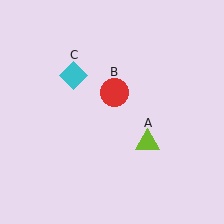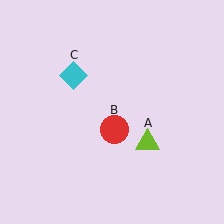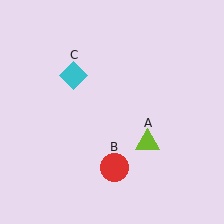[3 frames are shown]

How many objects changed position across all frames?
1 object changed position: red circle (object B).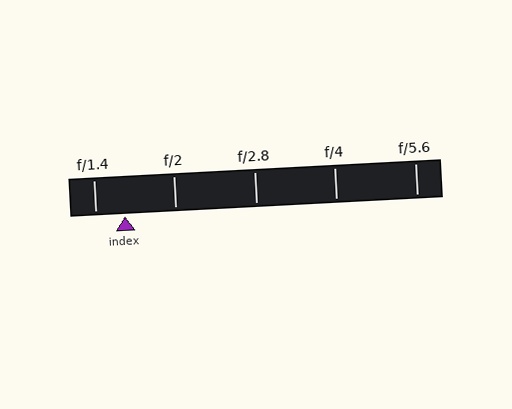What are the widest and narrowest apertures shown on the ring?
The widest aperture shown is f/1.4 and the narrowest is f/5.6.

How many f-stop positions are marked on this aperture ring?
There are 5 f-stop positions marked.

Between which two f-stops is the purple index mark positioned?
The index mark is between f/1.4 and f/2.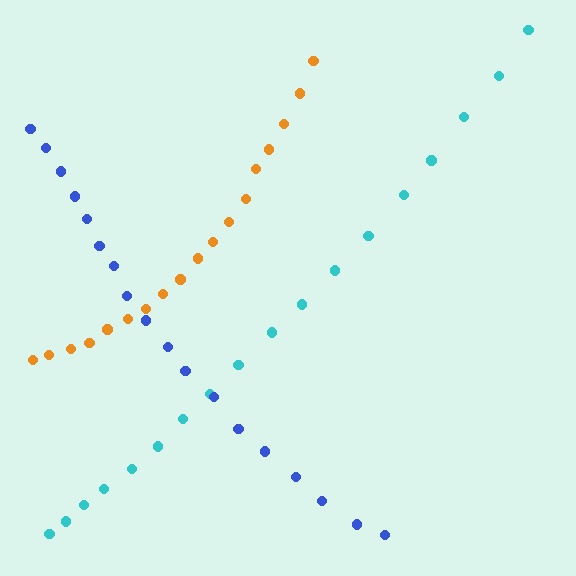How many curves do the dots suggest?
There are 3 distinct paths.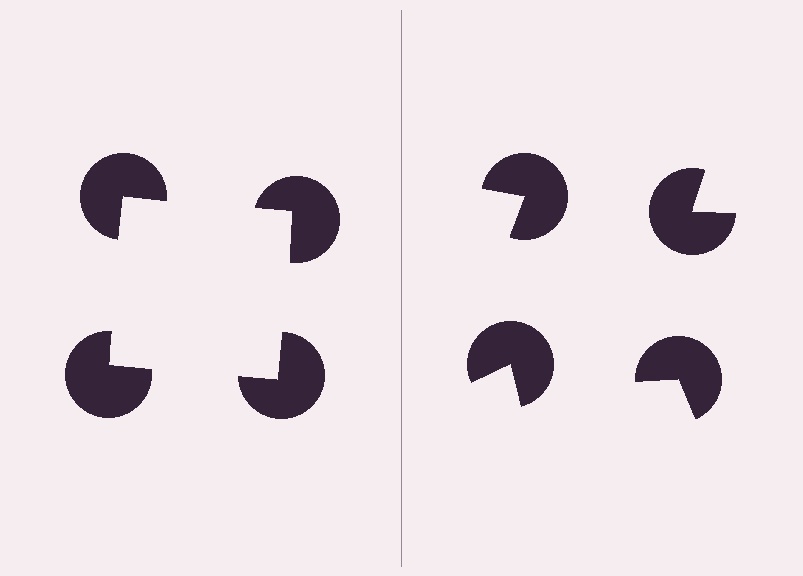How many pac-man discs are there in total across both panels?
8 — 4 on each side.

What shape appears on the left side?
An illusory square.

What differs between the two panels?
The pac-man discs are positioned identically on both sides; only the wedge orientations differ. On the left they align to a square; on the right they are misaligned.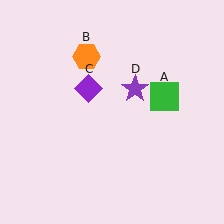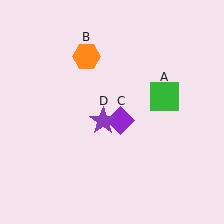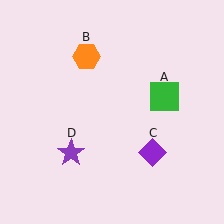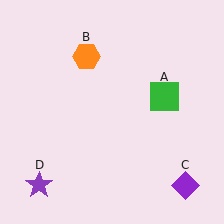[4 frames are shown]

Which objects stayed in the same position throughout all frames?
Green square (object A) and orange hexagon (object B) remained stationary.